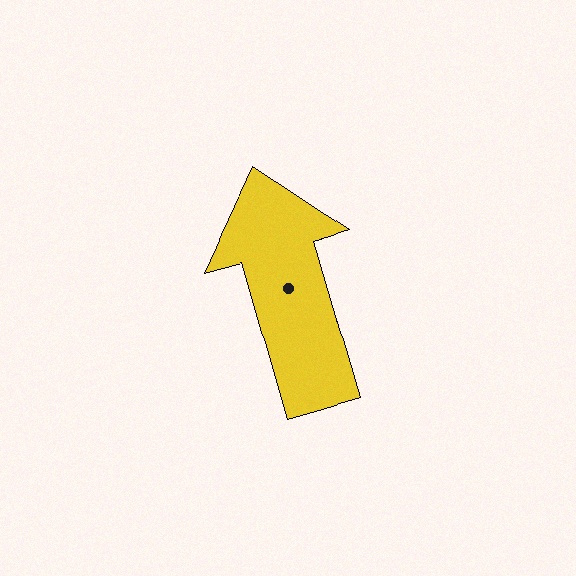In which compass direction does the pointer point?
North.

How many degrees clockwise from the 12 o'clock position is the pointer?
Approximately 344 degrees.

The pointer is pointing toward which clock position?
Roughly 11 o'clock.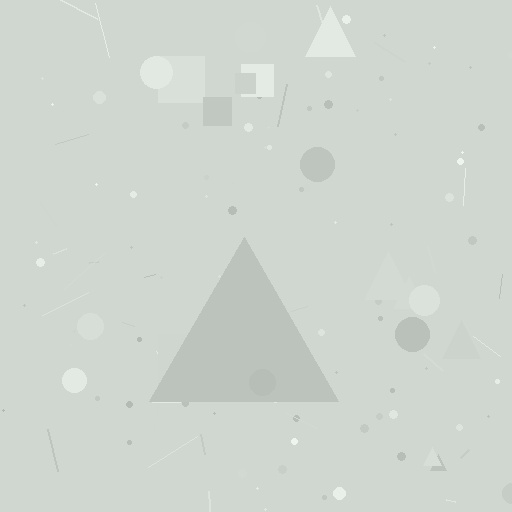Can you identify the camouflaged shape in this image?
The camouflaged shape is a triangle.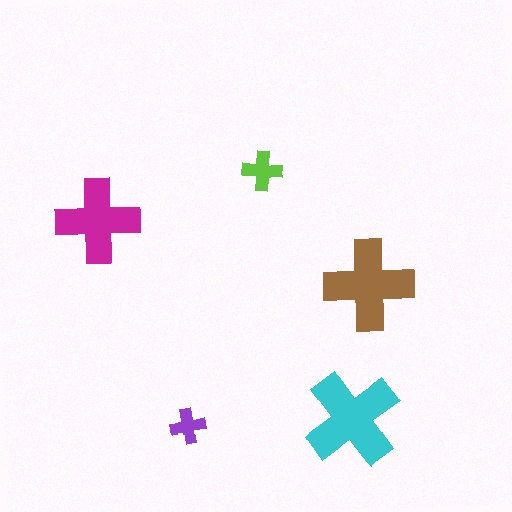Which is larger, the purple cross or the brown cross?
The brown one.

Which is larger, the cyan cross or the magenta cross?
The cyan one.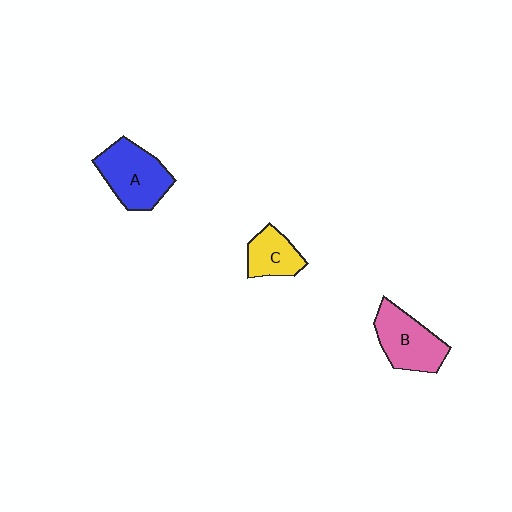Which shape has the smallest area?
Shape C (yellow).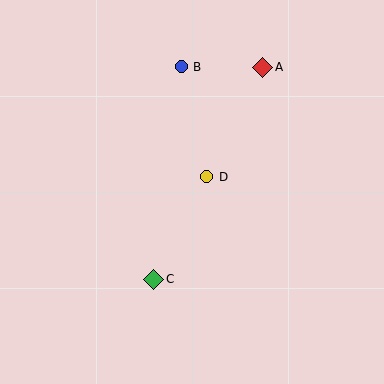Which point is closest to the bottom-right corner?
Point C is closest to the bottom-right corner.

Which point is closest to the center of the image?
Point D at (207, 177) is closest to the center.